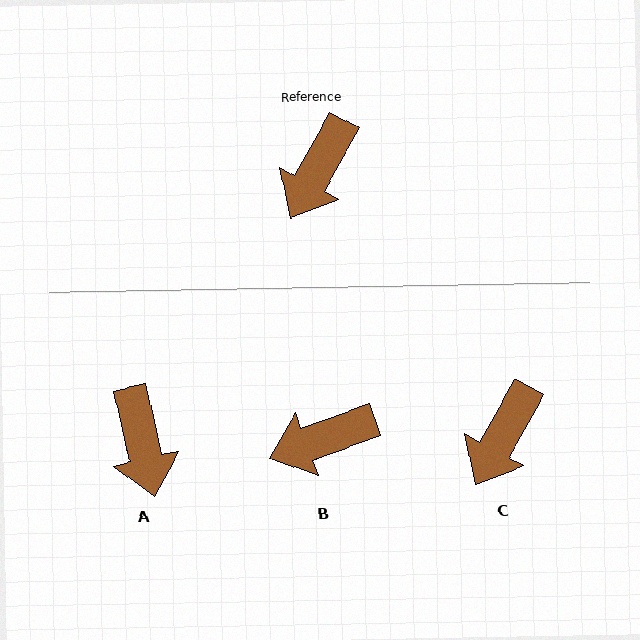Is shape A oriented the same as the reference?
No, it is off by about 42 degrees.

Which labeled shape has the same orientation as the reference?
C.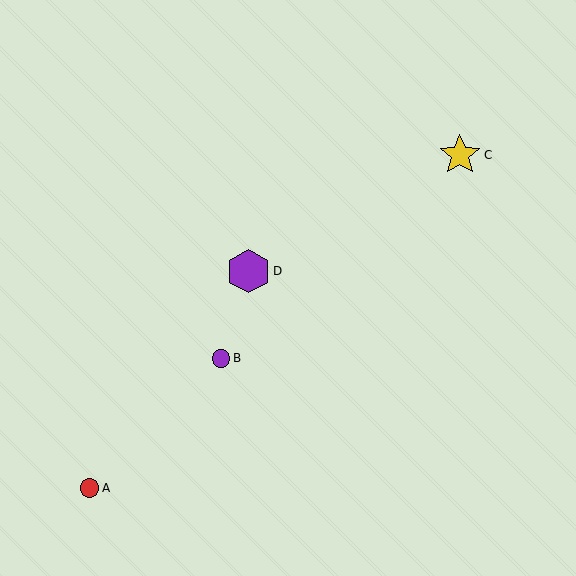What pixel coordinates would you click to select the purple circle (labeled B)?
Click at (221, 358) to select the purple circle B.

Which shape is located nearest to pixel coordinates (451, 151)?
The yellow star (labeled C) at (460, 155) is nearest to that location.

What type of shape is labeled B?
Shape B is a purple circle.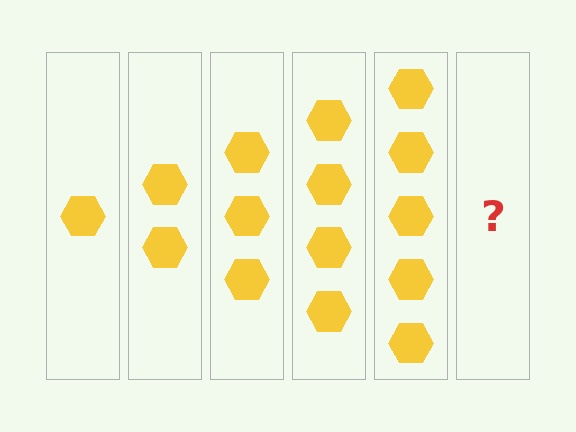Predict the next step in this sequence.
The next step is 6 hexagons.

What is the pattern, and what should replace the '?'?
The pattern is that each step adds one more hexagon. The '?' should be 6 hexagons.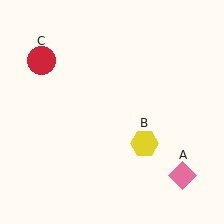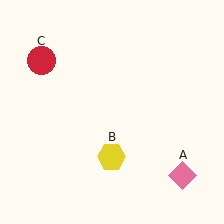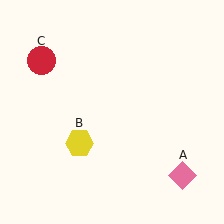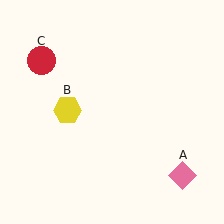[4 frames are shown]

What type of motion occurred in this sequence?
The yellow hexagon (object B) rotated clockwise around the center of the scene.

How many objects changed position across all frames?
1 object changed position: yellow hexagon (object B).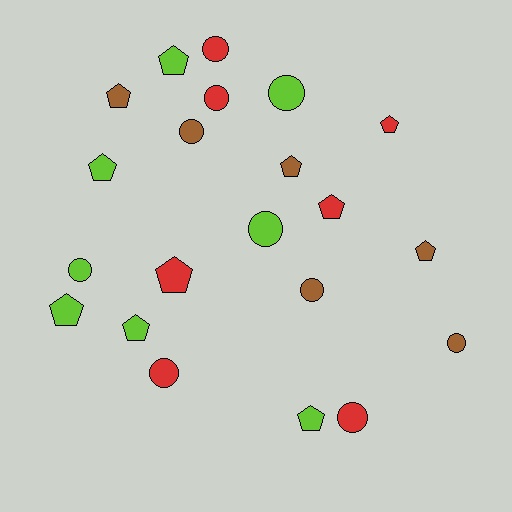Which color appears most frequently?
Lime, with 8 objects.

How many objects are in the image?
There are 21 objects.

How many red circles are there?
There are 4 red circles.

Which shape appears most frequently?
Pentagon, with 11 objects.